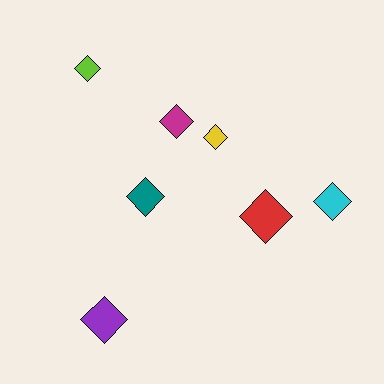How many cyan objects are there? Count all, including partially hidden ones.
There is 1 cyan object.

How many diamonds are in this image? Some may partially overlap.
There are 7 diamonds.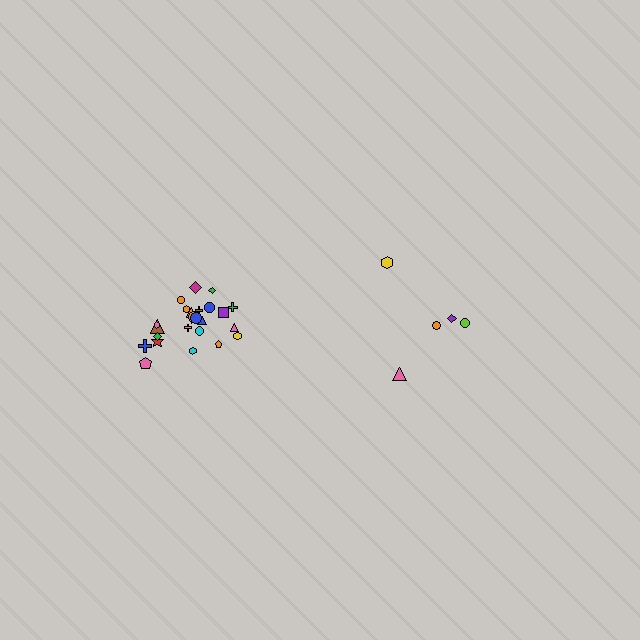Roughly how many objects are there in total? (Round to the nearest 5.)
Roughly 30 objects in total.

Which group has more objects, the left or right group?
The left group.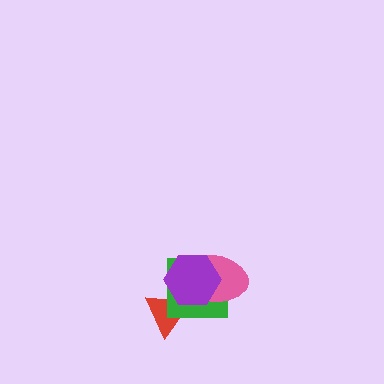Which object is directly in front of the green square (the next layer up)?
The pink ellipse is directly in front of the green square.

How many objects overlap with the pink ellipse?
2 objects overlap with the pink ellipse.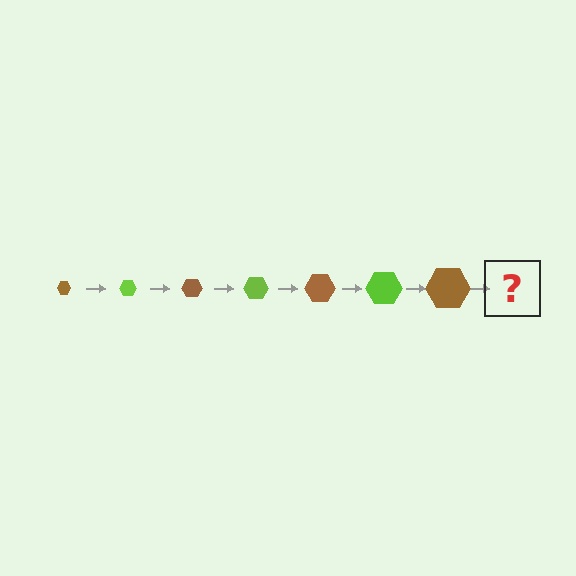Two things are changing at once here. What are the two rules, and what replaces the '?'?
The two rules are that the hexagon grows larger each step and the color cycles through brown and lime. The '?' should be a lime hexagon, larger than the previous one.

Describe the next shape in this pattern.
It should be a lime hexagon, larger than the previous one.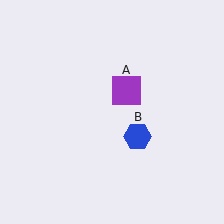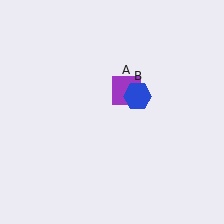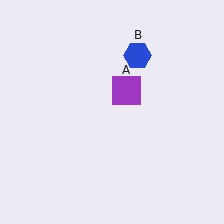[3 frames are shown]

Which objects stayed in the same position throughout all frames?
Purple square (object A) remained stationary.